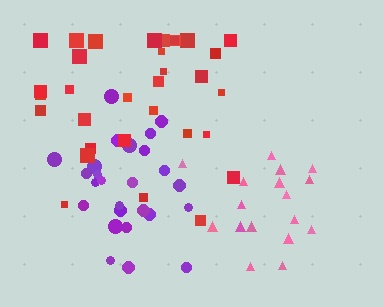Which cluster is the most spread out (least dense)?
Red.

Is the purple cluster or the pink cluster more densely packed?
Purple.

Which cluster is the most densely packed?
Purple.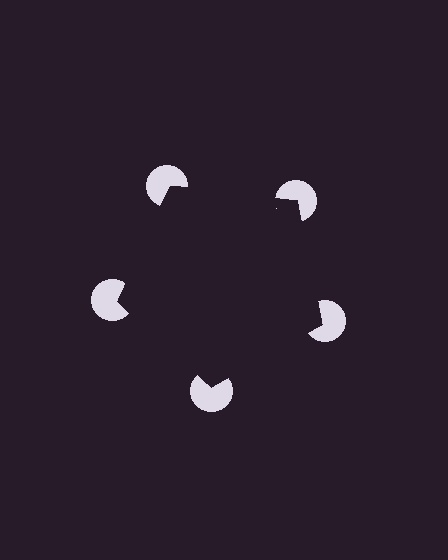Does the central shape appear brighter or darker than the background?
It typically appears slightly darker than the background, even though no actual brightness change is drawn.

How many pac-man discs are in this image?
There are 5 — one at each vertex of the illusory pentagon.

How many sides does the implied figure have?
5 sides.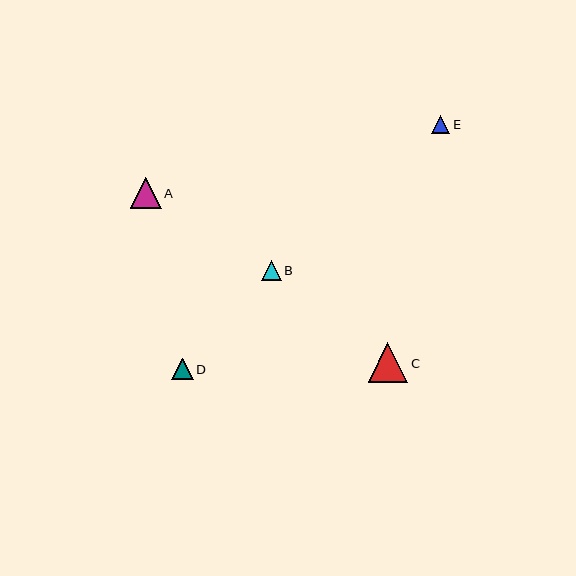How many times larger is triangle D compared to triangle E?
Triangle D is approximately 1.2 times the size of triangle E.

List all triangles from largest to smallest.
From largest to smallest: C, A, D, B, E.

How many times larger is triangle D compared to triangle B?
Triangle D is approximately 1.1 times the size of triangle B.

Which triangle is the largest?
Triangle C is the largest with a size of approximately 39 pixels.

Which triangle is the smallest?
Triangle E is the smallest with a size of approximately 18 pixels.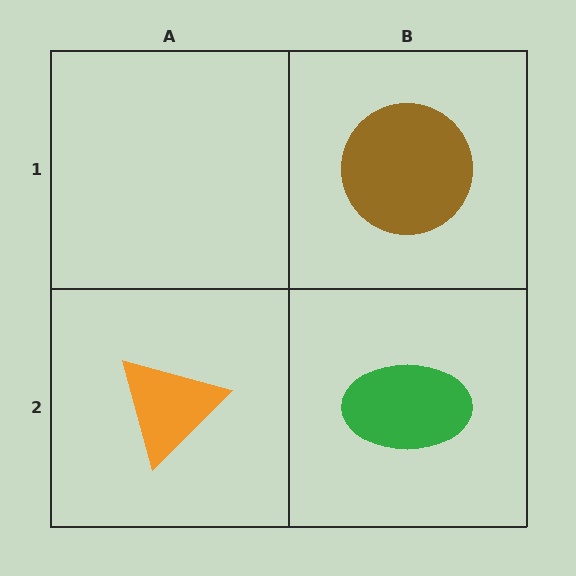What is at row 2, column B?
A green ellipse.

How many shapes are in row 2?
2 shapes.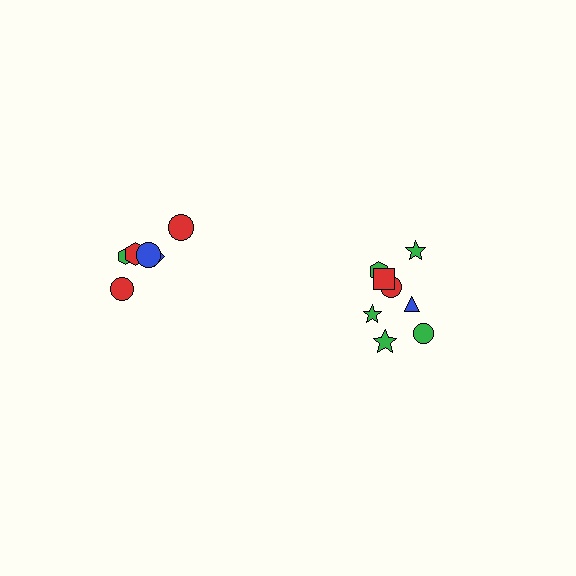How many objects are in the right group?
There are 8 objects.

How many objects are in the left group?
There are 6 objects.